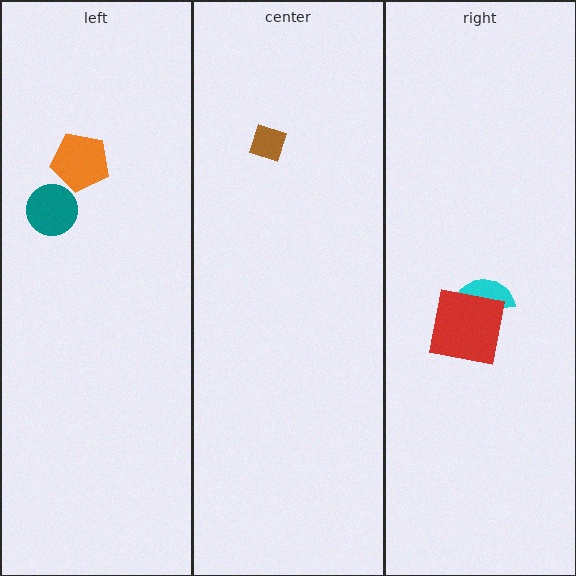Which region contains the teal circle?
The left region.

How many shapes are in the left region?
2.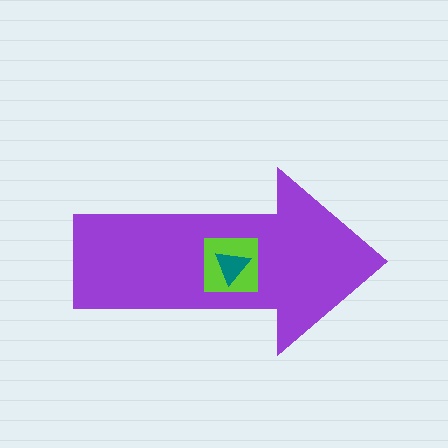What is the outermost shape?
The purple arrow.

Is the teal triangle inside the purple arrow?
Yes.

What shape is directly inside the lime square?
The teal triangle.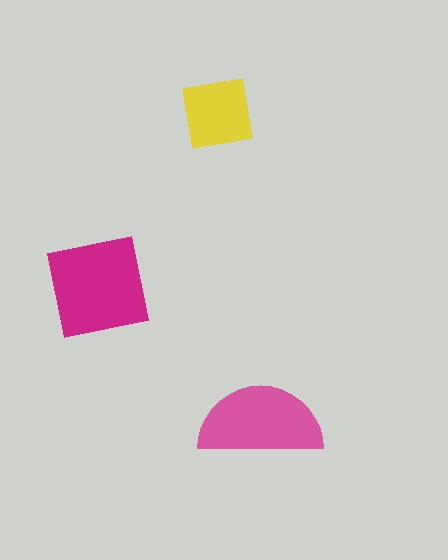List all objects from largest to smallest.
The magenta square, the pink semicircle, the yellow square.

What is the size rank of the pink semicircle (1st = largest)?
2nd.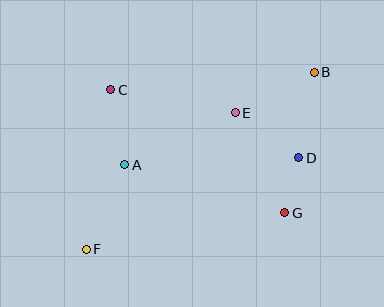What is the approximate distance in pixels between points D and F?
The distance between D and F is approximately 231 pixels.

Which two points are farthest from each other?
Points B and F are farthest from each other.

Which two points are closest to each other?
Points D and G are closest to each other.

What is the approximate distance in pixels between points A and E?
The distance between A and E is approximately 122 pixels.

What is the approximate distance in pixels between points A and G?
The distance between A and G is approximately 167 pixels.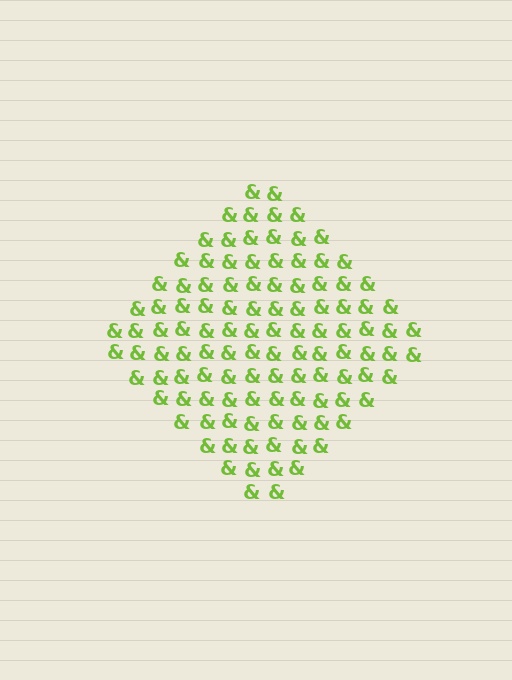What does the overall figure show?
The overall figure shows a diamond.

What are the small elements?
The small elements are ampersands.